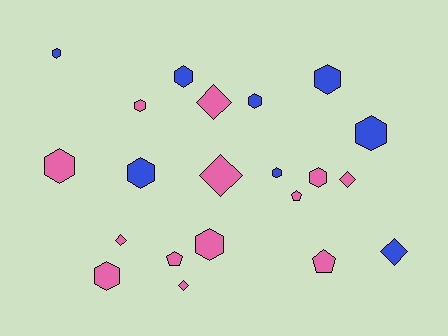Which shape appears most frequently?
Hexagon, with 12 objects.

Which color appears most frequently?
Pink, with 13 objects.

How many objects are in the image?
There are 21 objects.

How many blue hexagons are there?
There are 7 blue hexagons.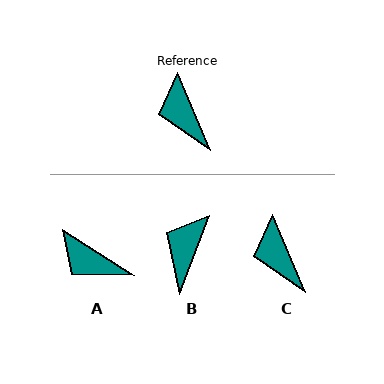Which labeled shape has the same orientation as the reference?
C.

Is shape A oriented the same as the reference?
No, it is off by about 35 degrees.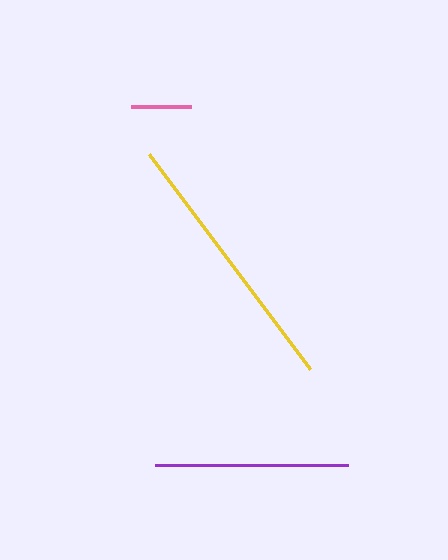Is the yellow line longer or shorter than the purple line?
The yellow line is longer than the purple line.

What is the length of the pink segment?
The pink segment is approximately 60 pixels long.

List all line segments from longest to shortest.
From longest to shortest: yellow, purple, pink.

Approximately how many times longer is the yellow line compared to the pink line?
The yellow line is approximately 4.5 times the length of the pink line.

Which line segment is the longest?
The yellow line is the longest at approximately 269 pixels.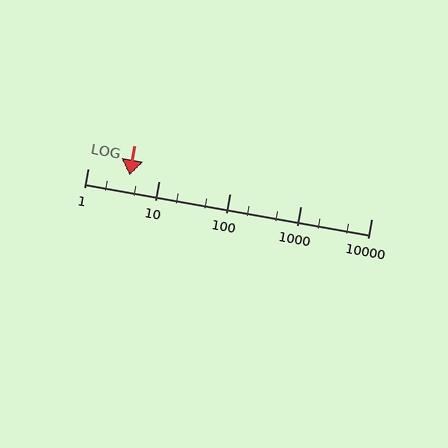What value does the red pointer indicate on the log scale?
The pointer indicates approximately 3.9.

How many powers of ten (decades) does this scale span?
The scale spans 4 decades, from 1 to 10000.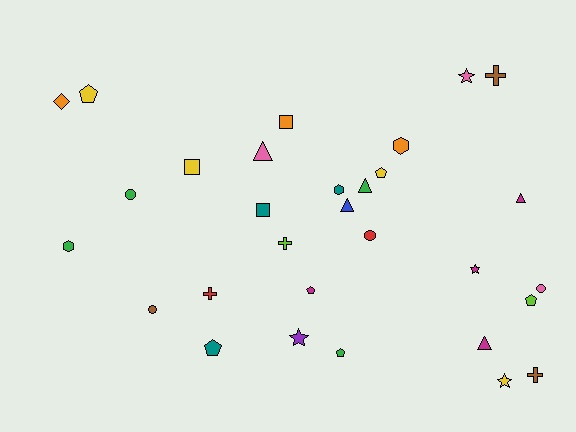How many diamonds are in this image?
There is 1 diamond.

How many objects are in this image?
There are 30 objects.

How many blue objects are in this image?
There is 1 blue object.